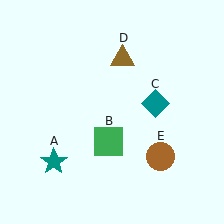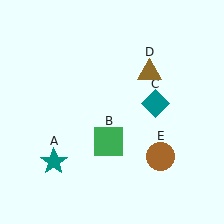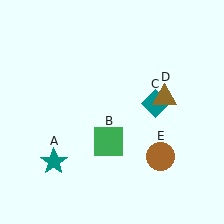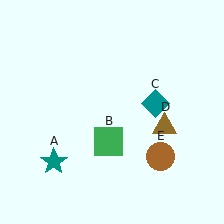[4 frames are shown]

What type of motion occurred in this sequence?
The brown triangle (object D) rotated clockwise around the center of the scene.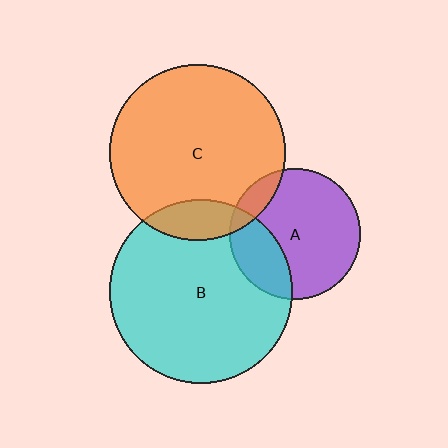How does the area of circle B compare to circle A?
Approximately 2.0 times.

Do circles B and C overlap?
Yes.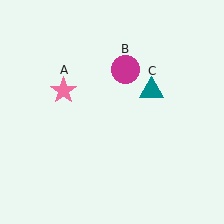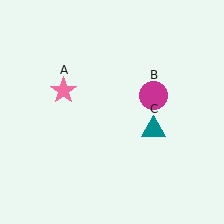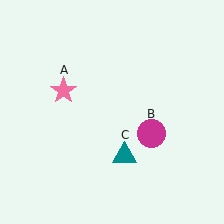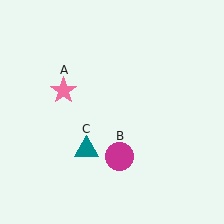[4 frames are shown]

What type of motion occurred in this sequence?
The magenta circle (object B), teal triangle (object C) rotated clockwise around the center of the scene.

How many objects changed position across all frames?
2 objects changed position: magenta circle (object B), teal triangle (object C).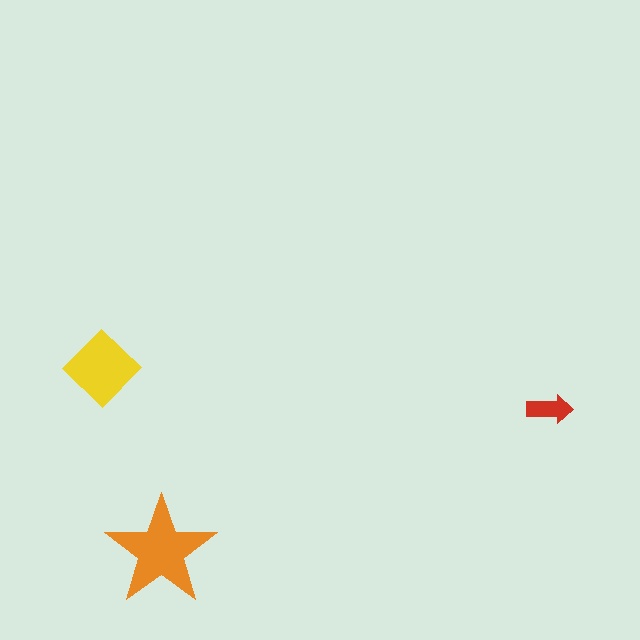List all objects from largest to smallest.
The orange star, the yellow diamond, the red arrow.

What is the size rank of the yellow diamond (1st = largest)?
2nd.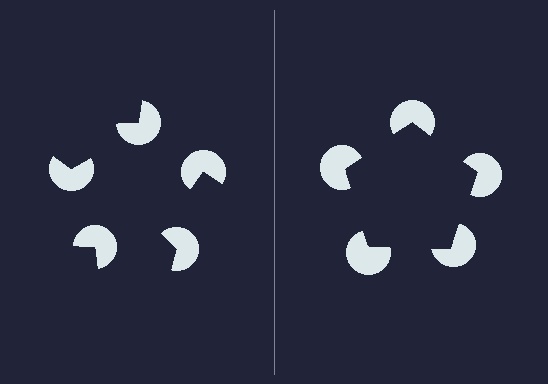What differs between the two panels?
The pac-man discs are positioned identically on both sides; only the wedge orientations differ. On the right they align to a pentagon; on the left they are misaligned.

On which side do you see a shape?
An illusory pentagon appears on the right side. On the left side the wedge cuts are rotated, so no coherent shape forms.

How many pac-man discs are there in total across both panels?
10 — 5 on each side.